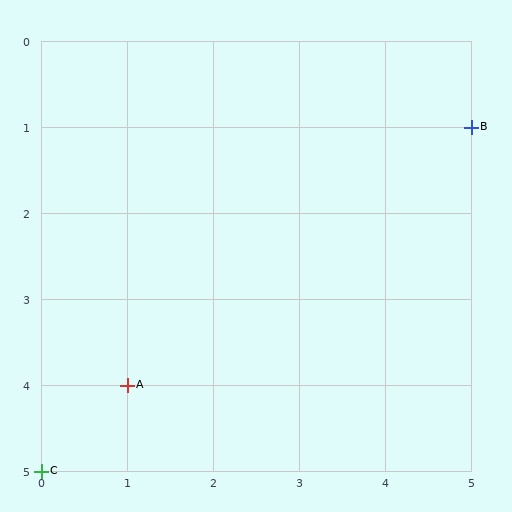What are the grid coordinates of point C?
Point C is at grid coordinates (0, 5).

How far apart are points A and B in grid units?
Points A and B are 4 columns and 3 rows apart (about 5.0 grid units diagonally).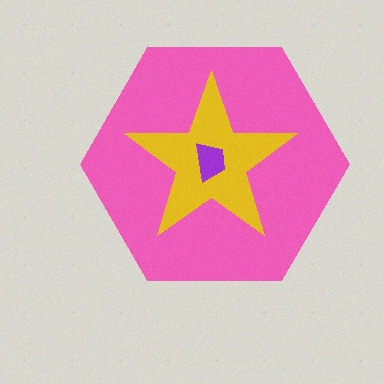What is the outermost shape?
The pink hexagon.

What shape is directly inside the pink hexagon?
The yellow star.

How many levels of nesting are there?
3.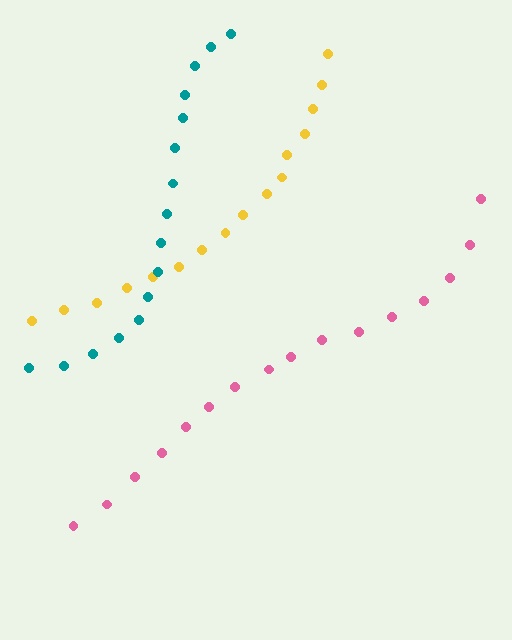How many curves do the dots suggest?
There are 3 distinct paths.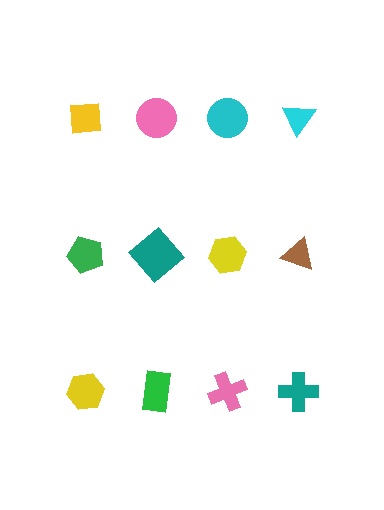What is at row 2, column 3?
A yellow hexagon.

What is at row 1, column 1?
A yellow square.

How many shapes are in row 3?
4 shapes.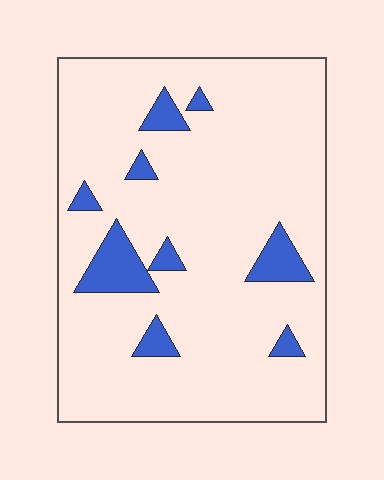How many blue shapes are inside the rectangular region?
9.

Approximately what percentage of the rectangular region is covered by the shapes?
Approximately 10%.